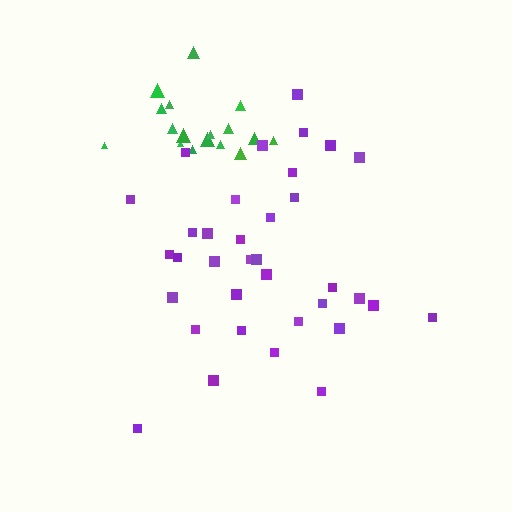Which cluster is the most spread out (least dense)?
Purple.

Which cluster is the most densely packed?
Green.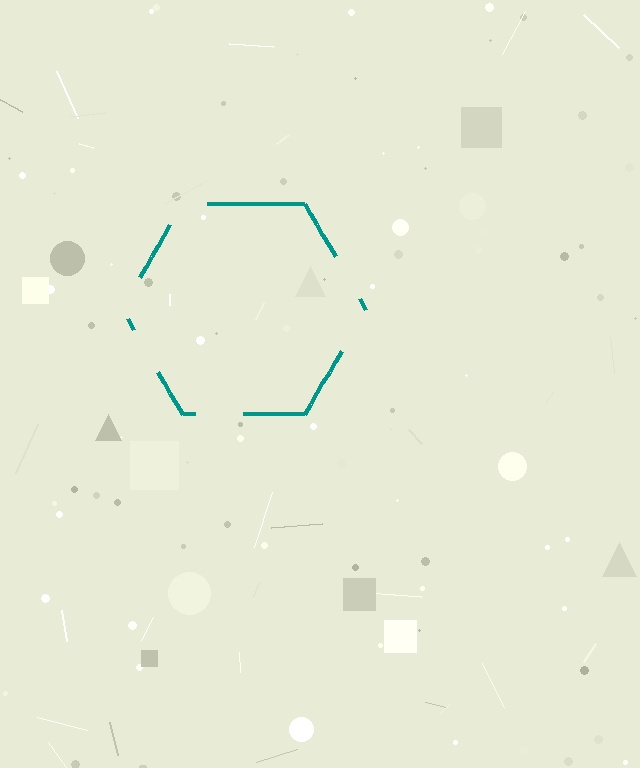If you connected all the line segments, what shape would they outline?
They would outline a hexagon.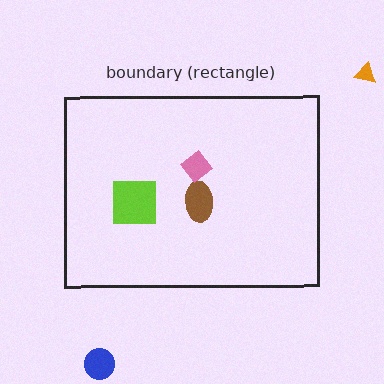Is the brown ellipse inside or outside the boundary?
Inside.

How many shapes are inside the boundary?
3 inside, 2 outside.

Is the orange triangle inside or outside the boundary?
Outside.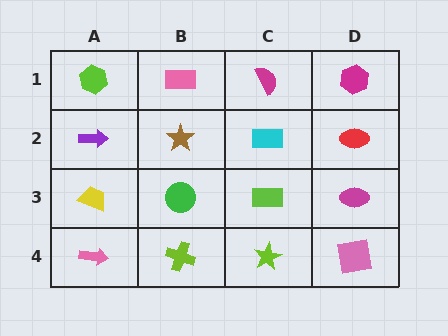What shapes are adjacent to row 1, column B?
A brown star (row 2, column B), a lime hexagon (row 1, column A), a magenta semicircle (row 1, column C).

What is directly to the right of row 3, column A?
A green circle.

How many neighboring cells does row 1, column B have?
3.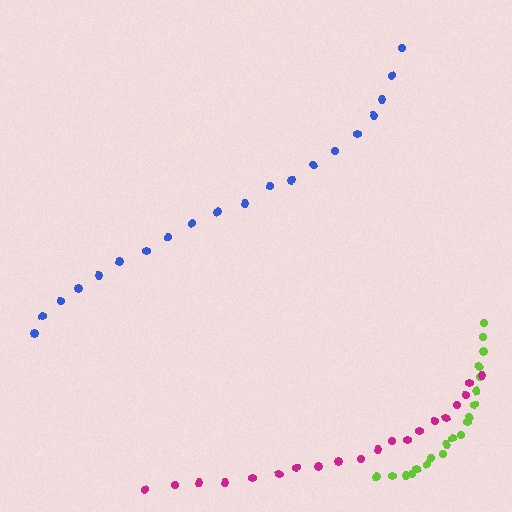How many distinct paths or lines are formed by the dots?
There are 3 distinct paths.